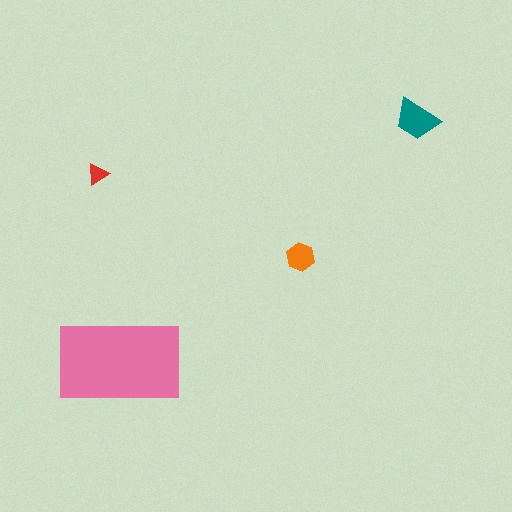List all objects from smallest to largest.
The red triangle, the orange hexagon, the teal trapezoid, the pink rectangle.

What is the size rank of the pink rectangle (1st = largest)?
1st.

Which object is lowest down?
The pink rectangle is bottommost.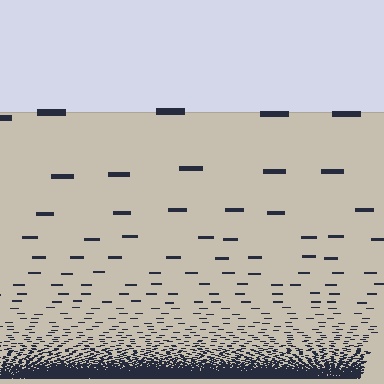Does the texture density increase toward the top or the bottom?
Density increases toward the bottom.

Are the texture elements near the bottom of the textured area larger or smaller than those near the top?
Smaller. The gradient is inverted — elements near the bottom are smaller and denser.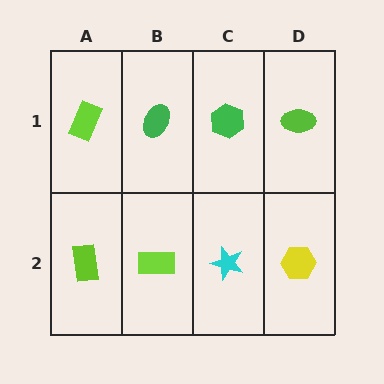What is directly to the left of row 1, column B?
A lime rectangle.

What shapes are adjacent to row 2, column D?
A lime ellipse (row 1, column D), a cyan star (row 2, column C).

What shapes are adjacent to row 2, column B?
A green ellipse (row 1, column B), a lime rectangle (row 2, column A), a cyan star (row 2, column C).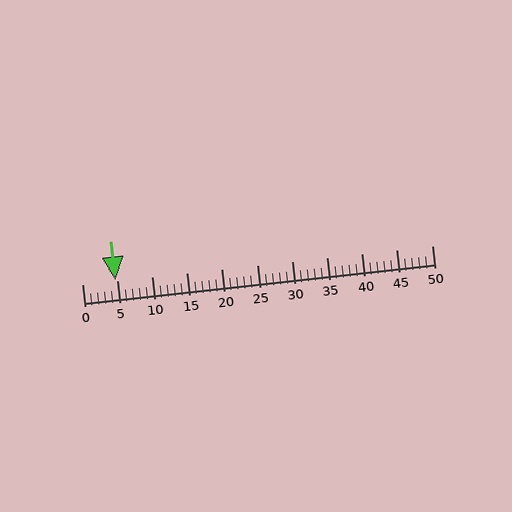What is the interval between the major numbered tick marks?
The major tick marks are spaced 5 units apart.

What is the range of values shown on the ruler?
The ruler shows values from 0 to 50.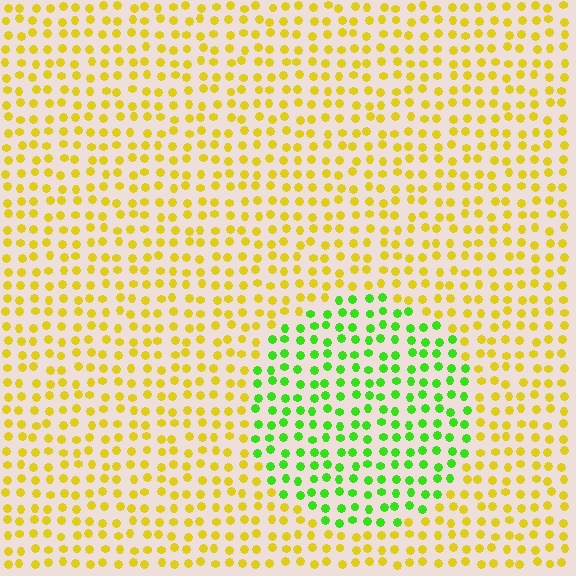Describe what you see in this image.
The image is filled with small yellow elements in a uniform arrangement. A circle-shaped region is visible where the elements are tinted to a slightly different hue, forming a subtle color boundary.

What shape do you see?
I see a circle.